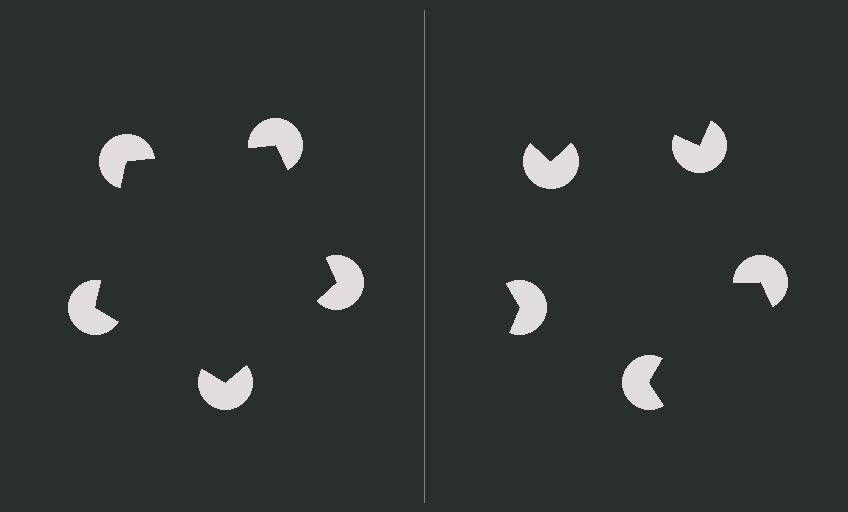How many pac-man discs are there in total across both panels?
10 — 5 on each side.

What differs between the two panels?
The pac-man discs are positioned identically on both sides; only the wedge orientations differ. On the left they align to a pentagon; on the right they are misaligned.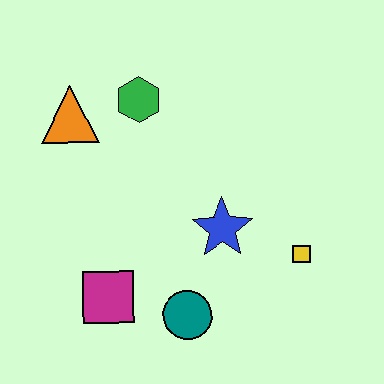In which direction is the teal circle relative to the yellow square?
The teal circle is to the left of the yellow square.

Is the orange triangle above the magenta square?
Yes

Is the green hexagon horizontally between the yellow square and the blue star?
No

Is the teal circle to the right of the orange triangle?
Yes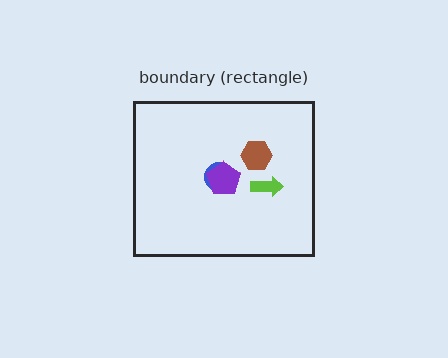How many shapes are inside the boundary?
5 inside, 0 outside.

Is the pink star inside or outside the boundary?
Inside.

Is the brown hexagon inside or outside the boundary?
Inside.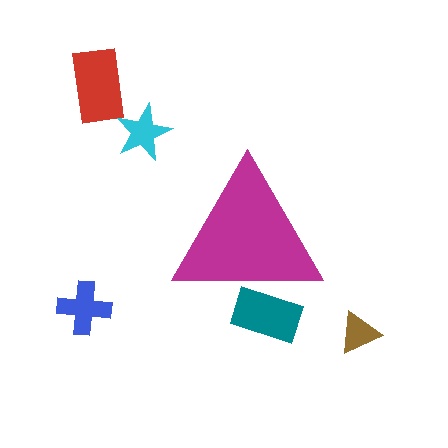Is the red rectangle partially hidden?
No, the red rectangle is fully visible.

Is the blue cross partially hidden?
No, the blue cross is fully visible.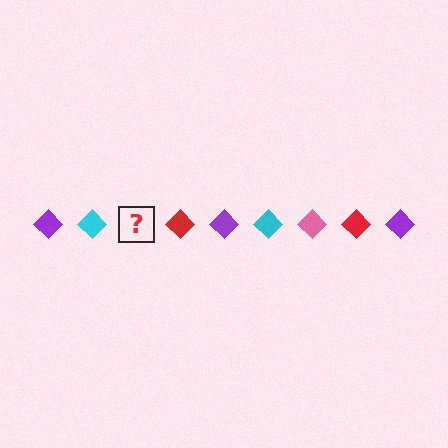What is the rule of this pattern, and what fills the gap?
The rule is that the pattern cycles through purple, cyan, pink, red diamonds. The gap should be filled with a pink diamond.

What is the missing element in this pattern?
The missing element is a pink diamond.